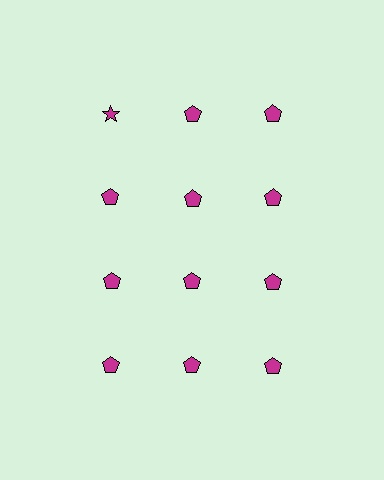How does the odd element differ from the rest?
It has a different shape: star instead of pentagon.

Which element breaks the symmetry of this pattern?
The magenta star in the top row, leftmost column breaks the symmetry. All other shapes are magenta pentagons.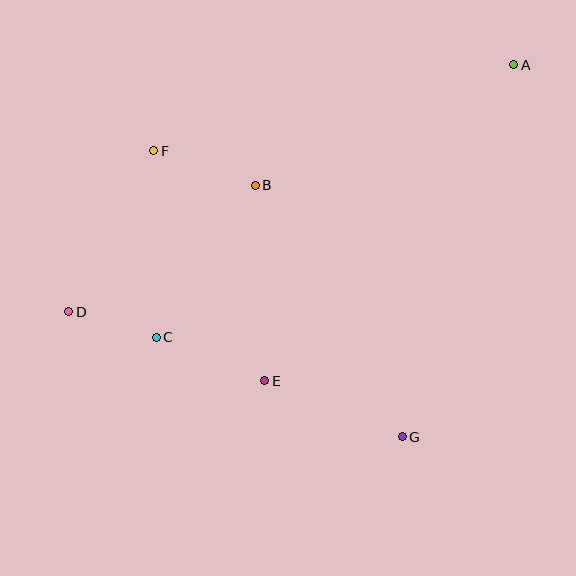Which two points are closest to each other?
Points C and D are closest to each other.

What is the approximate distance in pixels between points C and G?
The distance between C and G is approximately 265 pixels.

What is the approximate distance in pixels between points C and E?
The distance between C and E is approximately 117 pixels.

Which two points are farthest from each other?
Points A and D are farthest from each other.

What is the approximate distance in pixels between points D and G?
The distance between D and G is approximately 356 pixels.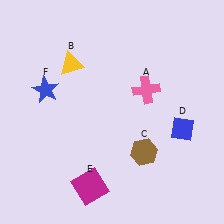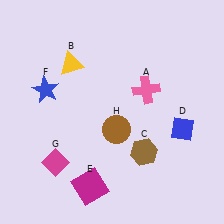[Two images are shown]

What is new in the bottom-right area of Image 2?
A brown circle (H) was added in the bottom-right area of Image 2.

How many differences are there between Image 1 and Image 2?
There are 2 differences between the two images.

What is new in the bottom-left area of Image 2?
A magenta diamond (G) was added in the bottom-left area of Image 2.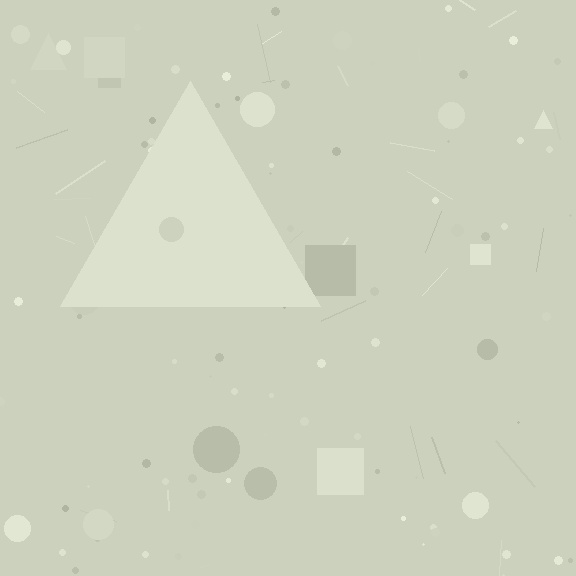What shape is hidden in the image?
A triangle is hidden in the image.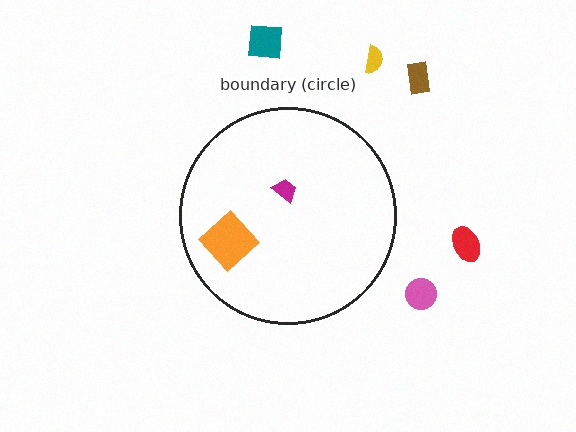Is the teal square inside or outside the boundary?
Outside.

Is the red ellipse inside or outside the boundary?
Outside.